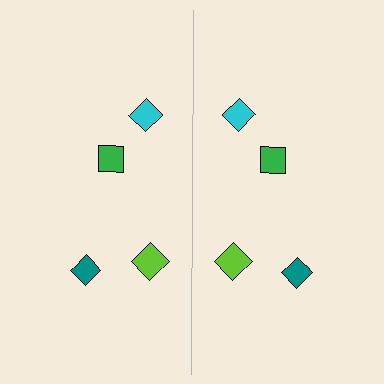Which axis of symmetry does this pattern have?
The pattern has a vertical axis of symmetry running through the center of the image.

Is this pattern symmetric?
Yes, this pattern has bilateral (reflection) symmetry.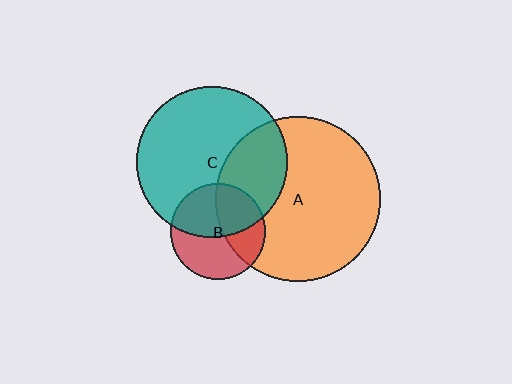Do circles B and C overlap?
Yes.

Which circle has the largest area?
Circle A (orange).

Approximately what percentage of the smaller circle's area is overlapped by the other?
Approximately 50%.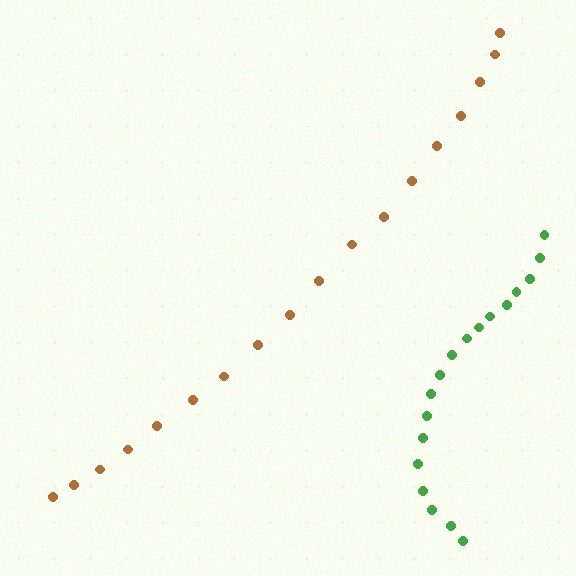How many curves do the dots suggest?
There are 2 distinct paths.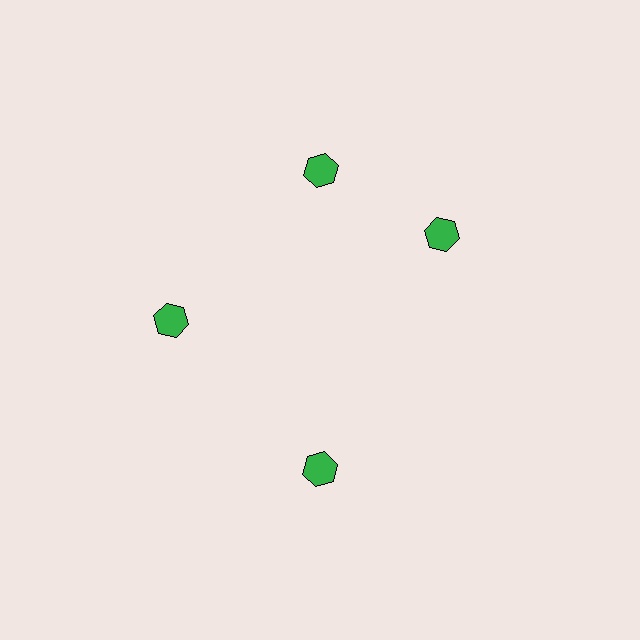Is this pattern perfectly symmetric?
No. The 4 green hexagons are arranged in a ring, but one element near the 3 o'clock position is rotated out of alignment along the ring, breaking the 4-fold rotational symmetry.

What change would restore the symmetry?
The symmetry would be restored by rotating it back into even spacing with its neighbors so that all 4 hexagons sit at equal angles and equal distance from the center.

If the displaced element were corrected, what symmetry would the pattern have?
It would have 4-fold rotational symmetry — the pattern would map onto itself every 90 degrees.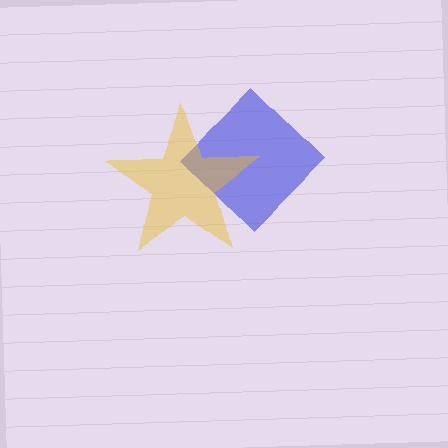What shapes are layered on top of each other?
The layered shapes are: a blue diamond, a yellow star.